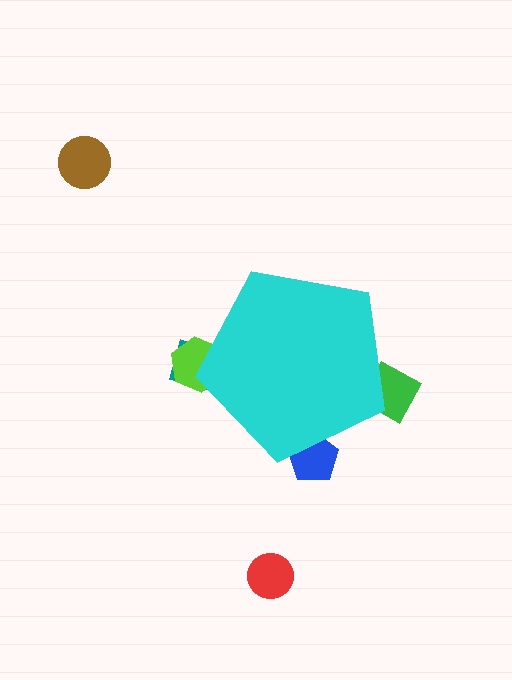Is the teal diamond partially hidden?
Yes, the teal diamond is partially hidden behind the cyan pentagon.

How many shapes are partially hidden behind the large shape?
4 shapes are partially hidden.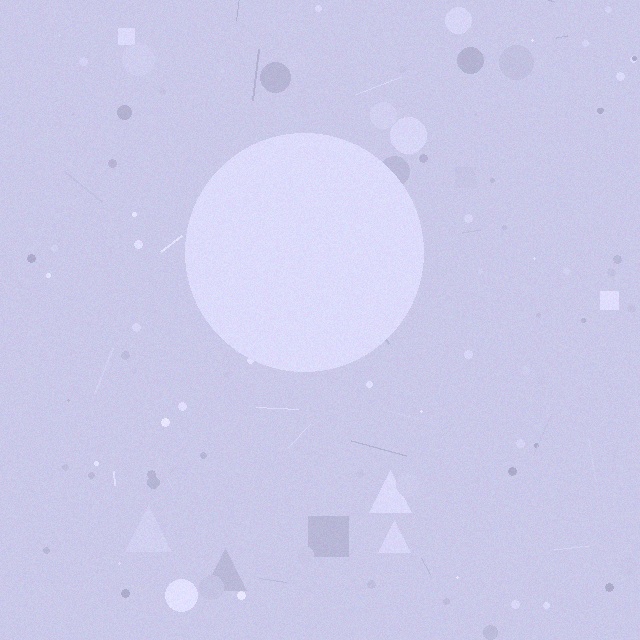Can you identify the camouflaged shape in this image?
The camouflaged shape is a circle.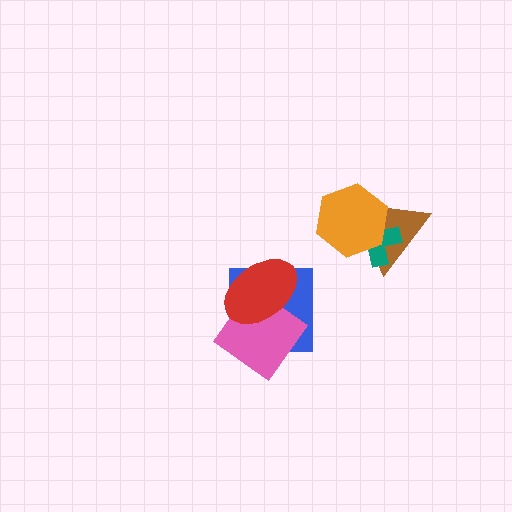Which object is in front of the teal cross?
The orange hexagon is in front of the teal cross.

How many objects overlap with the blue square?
2 objects overlap with the blue square.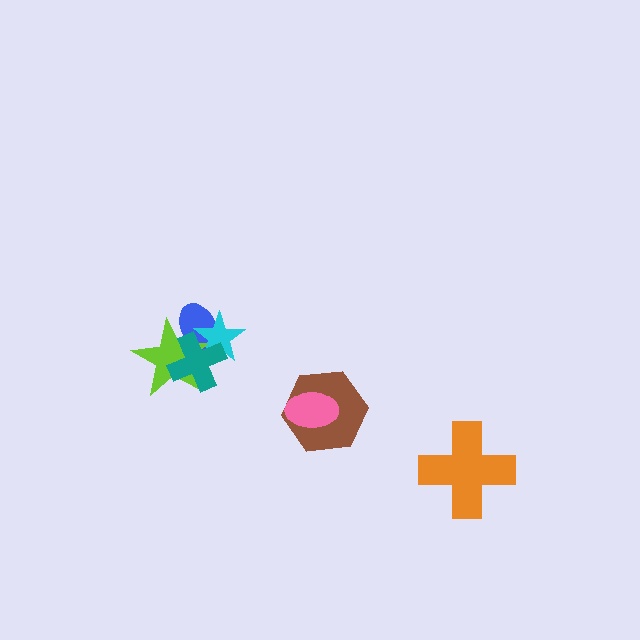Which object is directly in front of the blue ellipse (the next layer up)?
The lime star is directly in front of the blue ellipse.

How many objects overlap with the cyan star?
3 objects overlap with the cyan star.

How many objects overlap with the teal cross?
3 objects overlap with the teal cross.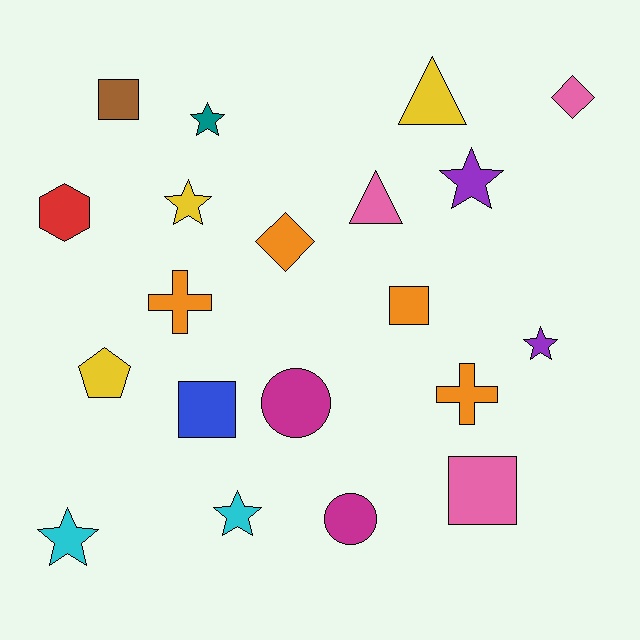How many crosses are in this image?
There are 2 crosses.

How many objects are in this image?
There are 20 objects.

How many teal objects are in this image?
There is 1 teal object.